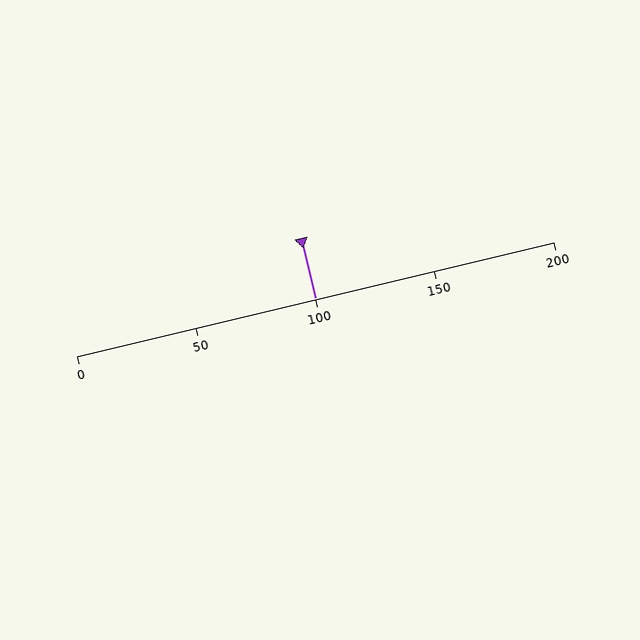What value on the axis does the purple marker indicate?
The marker indicates approximately 100.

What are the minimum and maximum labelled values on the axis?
The axis runs from 0 to 200.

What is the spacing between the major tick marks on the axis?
The major ticks are spaced 50 apart.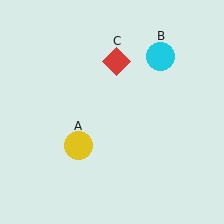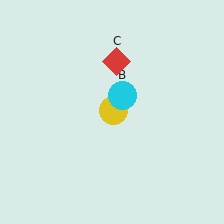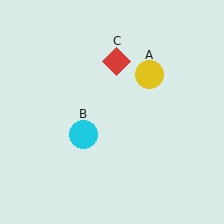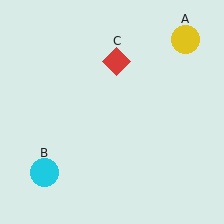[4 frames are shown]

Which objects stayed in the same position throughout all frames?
Red diamond (object C) remained stationary.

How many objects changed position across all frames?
2 objects changed position: yellow circle (object A), cyan circle (object B).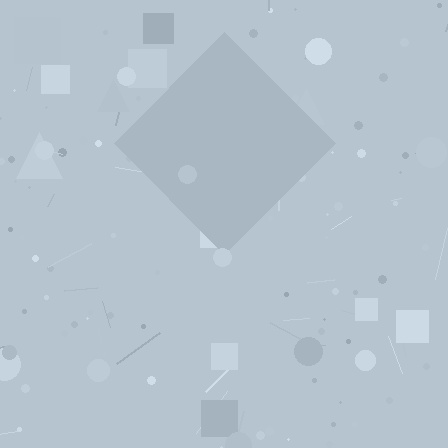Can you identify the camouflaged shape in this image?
The camouflaged shape is a diamond.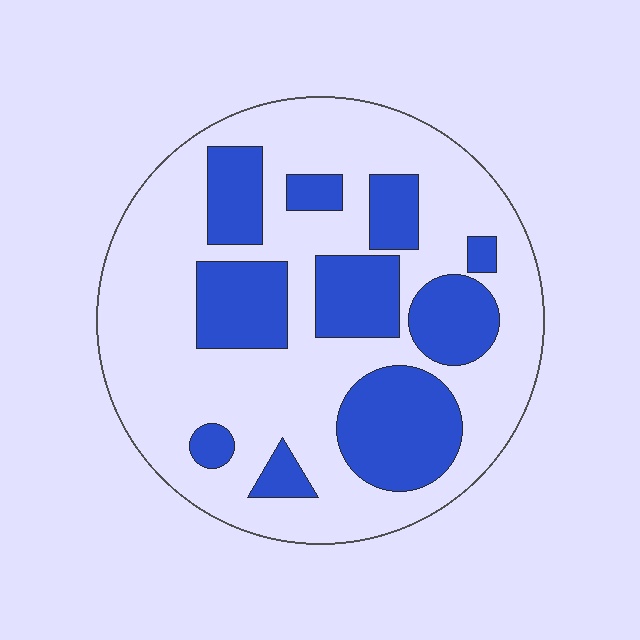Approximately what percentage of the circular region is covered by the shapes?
Approximately 30%.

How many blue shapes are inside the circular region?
10.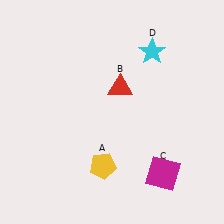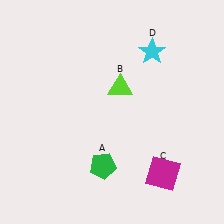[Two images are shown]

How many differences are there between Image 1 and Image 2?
There are 2 differences between the two images.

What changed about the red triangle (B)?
In Image 1, B is red. In Image 2, it changed to lime.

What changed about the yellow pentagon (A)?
In Image 1, A is yellow. In Image 2, it changed to green.